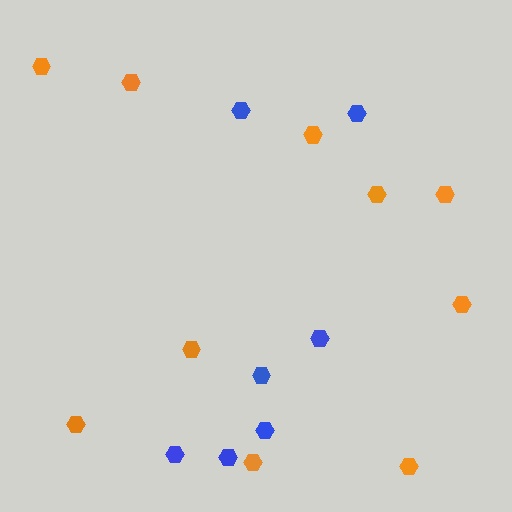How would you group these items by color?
There are 2 groups: one group of blue hexagons (7) and one group of orange hexagons (10).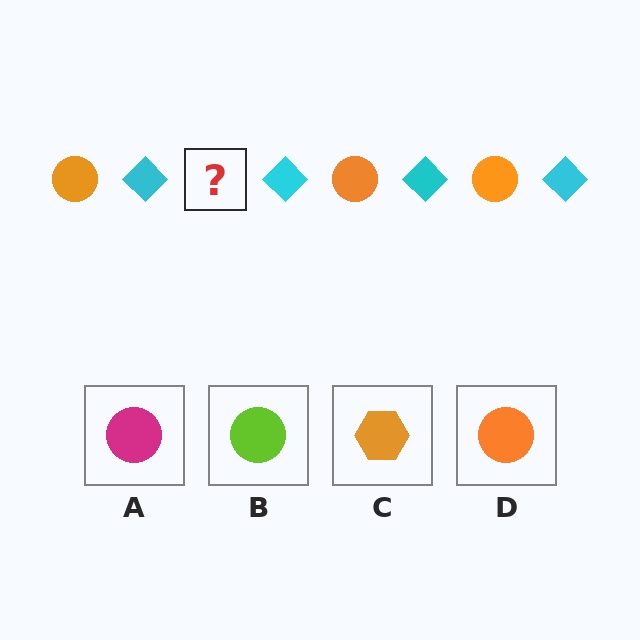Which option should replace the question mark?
Option D.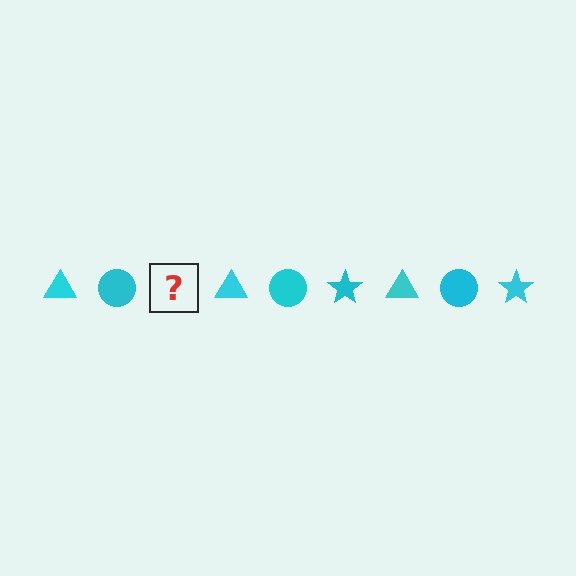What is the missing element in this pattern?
The missing element is a cyan star.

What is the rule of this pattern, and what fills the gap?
The rule is that the pattern cycles through triangle, circle, star shapes in cyan. The gap should be filled with a cyan star.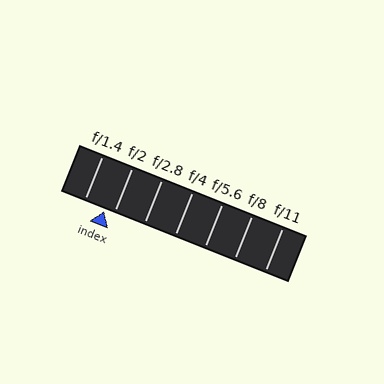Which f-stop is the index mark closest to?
The index mark is closest to f/2.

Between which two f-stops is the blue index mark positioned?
The index mark is between f/1.4 and f/2.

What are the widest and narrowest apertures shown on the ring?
The widest aperture shown is f/1.4 and the narrowest is f/11.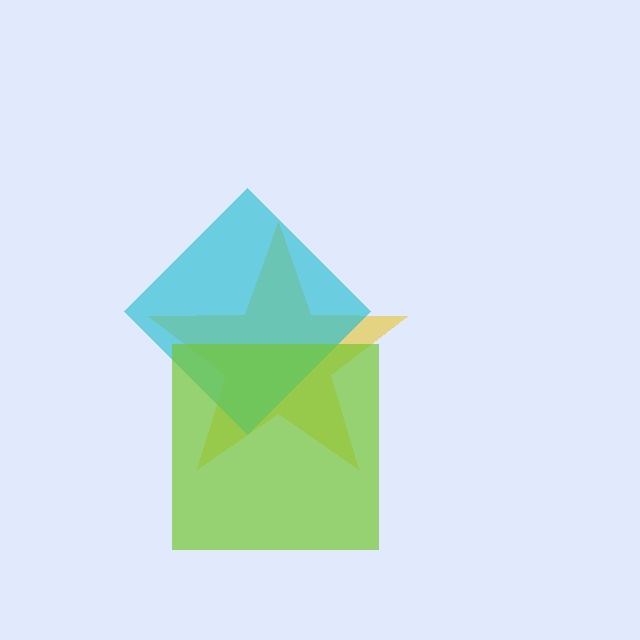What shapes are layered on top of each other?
The layered shapes are: a yellow star, a cyan diamond, a lime square.